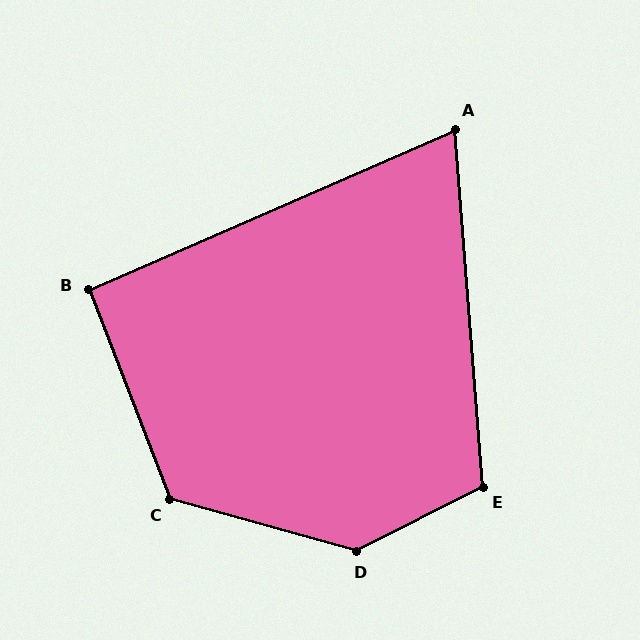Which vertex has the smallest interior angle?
A, at approximately 71 degrees.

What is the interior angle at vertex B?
Approximately 92 degrees (approximately right).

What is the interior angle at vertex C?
Approximately 127 degrees (obtuse).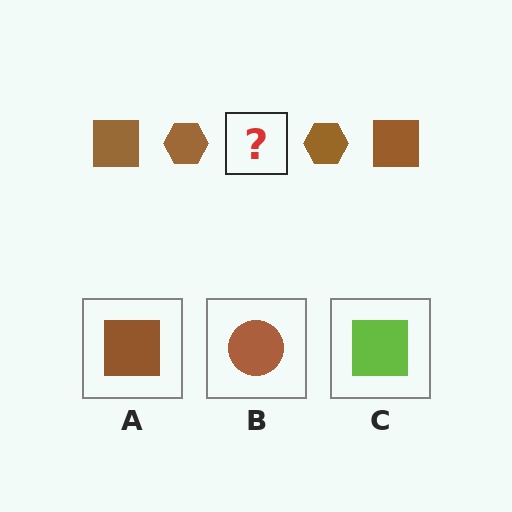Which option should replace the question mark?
Option A.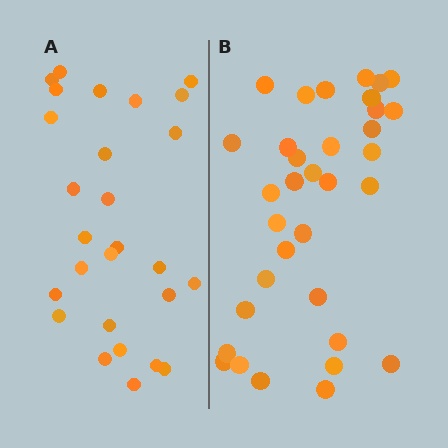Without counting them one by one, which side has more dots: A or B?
Region B (the right region) has more dots.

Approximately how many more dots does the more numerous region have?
Region B has roughly 8 or so more dots than region A.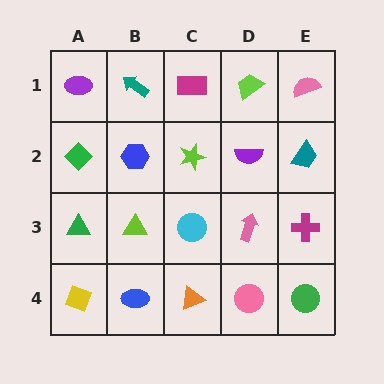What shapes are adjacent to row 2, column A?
A purple ellipse (row 1, column A), a green triangle (row 3, column A), a blue hexagon (row 2, column B).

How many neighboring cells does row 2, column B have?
4.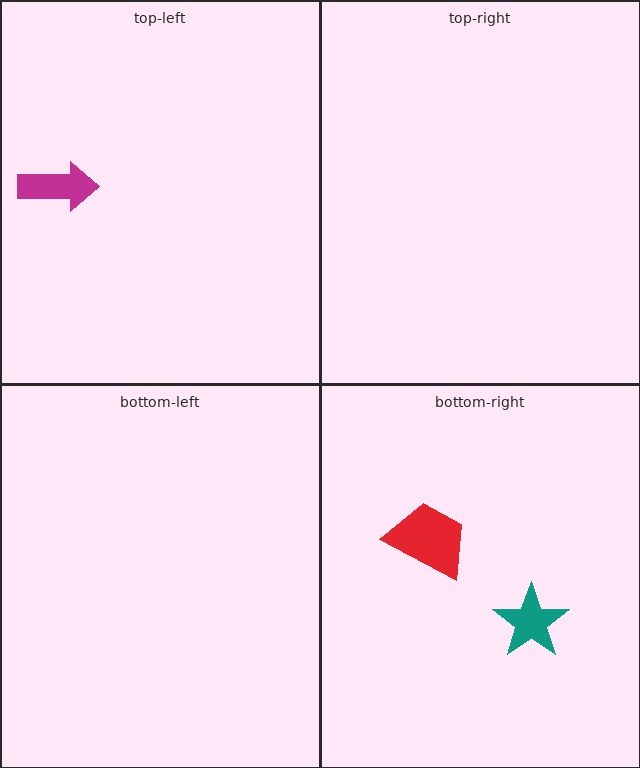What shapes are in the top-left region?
The magenta arrow.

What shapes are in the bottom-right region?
The red trapezoid, the teal star.